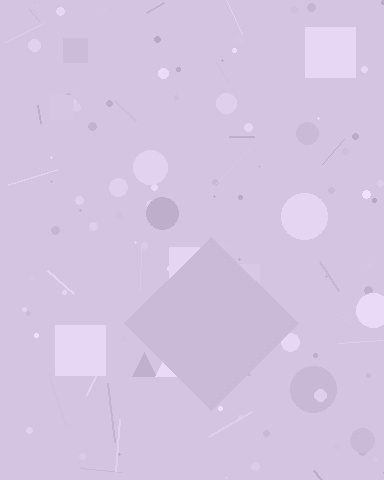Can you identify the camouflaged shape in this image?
The camouflaged shape is a diamond.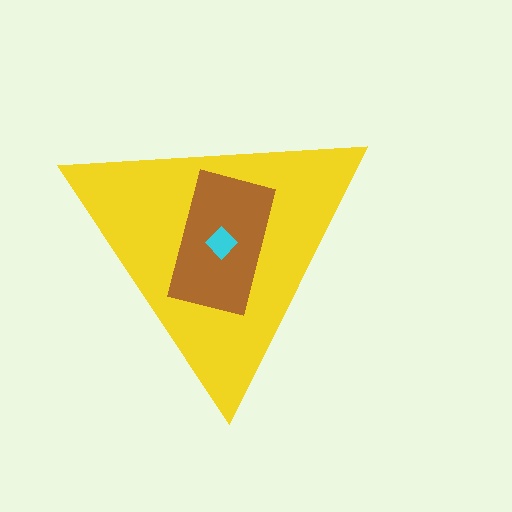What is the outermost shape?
The yellow triangle.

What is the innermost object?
The cyan diamond.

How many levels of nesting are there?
3.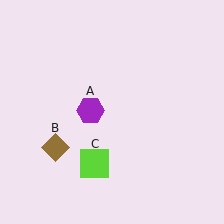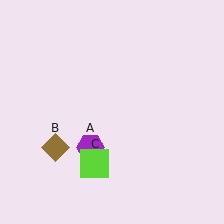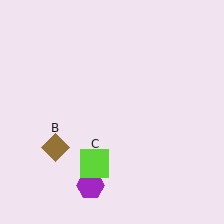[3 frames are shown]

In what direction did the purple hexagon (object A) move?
The purple hexagon (object A) moved down.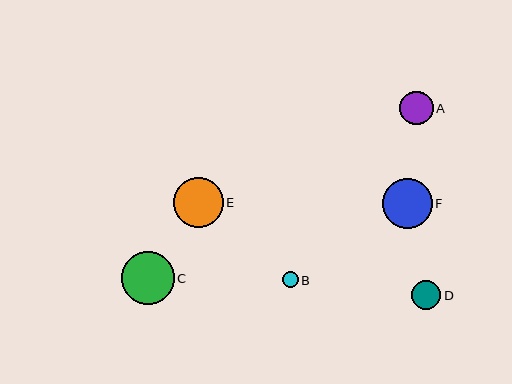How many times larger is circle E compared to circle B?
Circle E is approximately 3.2 times the size of circle B.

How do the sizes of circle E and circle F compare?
Circle E and circle F are approximately the same size.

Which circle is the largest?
Circle C is the largest with a size of approximately 53 pixels.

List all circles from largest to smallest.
From largest to smallest: C, E, F, A, D, B.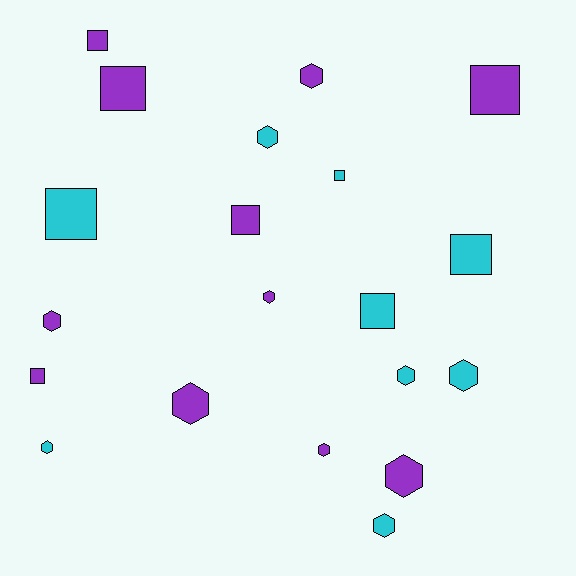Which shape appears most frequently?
Hexagon, with 11 objects.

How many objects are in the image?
There are 20 objects.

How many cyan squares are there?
There are 4 cyan squares.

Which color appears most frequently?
Purple, with 11 objects.